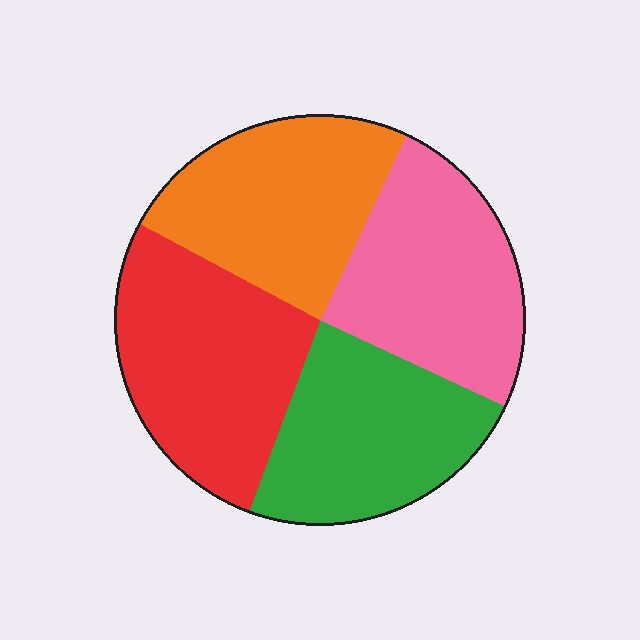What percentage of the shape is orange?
Orange covers about 25% of the shape.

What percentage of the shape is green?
Green covers around 25% of the shape.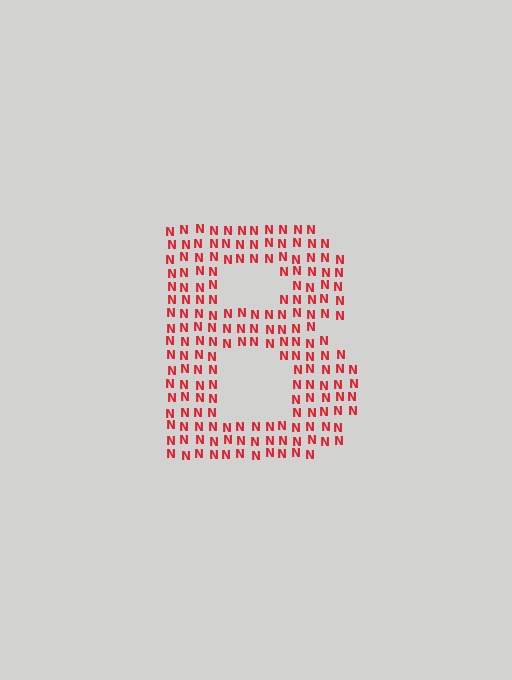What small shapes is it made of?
It is made of small letter N's.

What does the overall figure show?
The overall figure shows the letter B.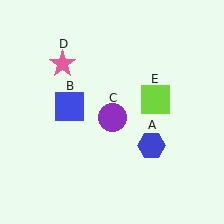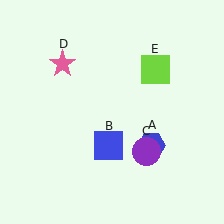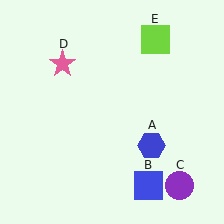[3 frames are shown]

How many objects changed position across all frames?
3 objects changed position: blue square (object B), purple circle (object C), lime square (object E).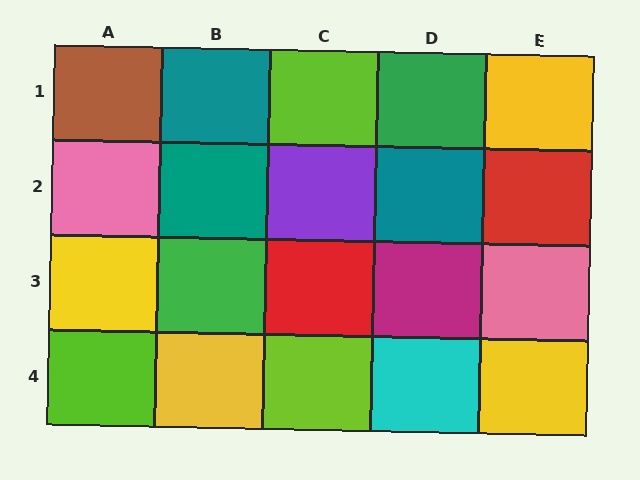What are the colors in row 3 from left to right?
Yellow, green, red, magenta, pink.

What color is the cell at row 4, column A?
Lime.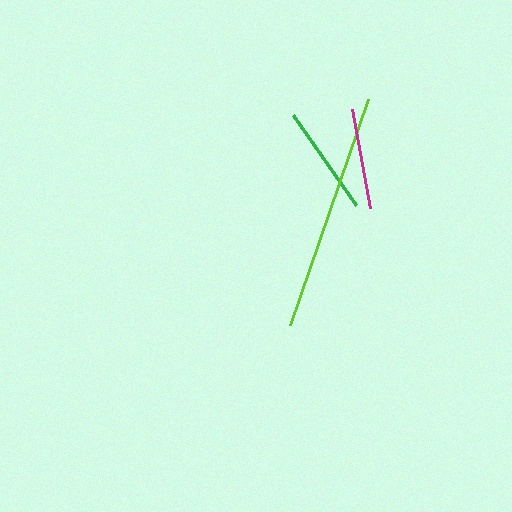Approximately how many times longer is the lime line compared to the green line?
The lime line is approximately 2.2 times the length of the green line.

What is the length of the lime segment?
The lime segment is approximately 239 pixels long.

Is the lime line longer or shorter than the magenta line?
The lime line is longer than the magenta line.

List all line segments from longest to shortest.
From longest to shortest: lime, green, magenta.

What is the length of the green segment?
The green segment is approximately 110 pixels long.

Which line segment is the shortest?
The magenta line is the shortest at approximately 101 pixels.